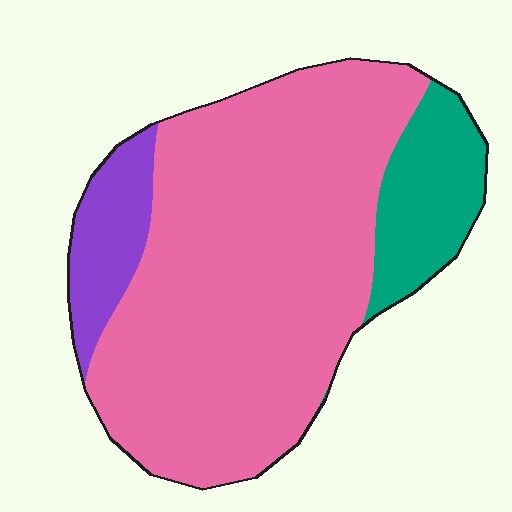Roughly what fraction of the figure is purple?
Purple takes up about one tenth (1/10) of the figure.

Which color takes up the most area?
Pink, at roughly 75%.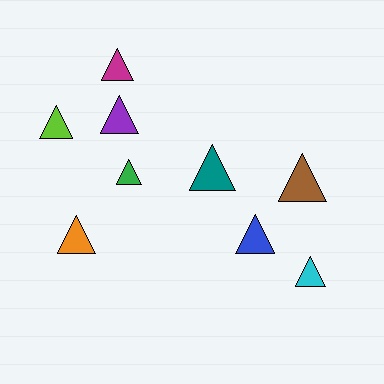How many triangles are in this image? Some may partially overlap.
There are 9 triangles.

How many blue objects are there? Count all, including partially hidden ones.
There is 1 blue object.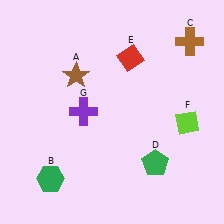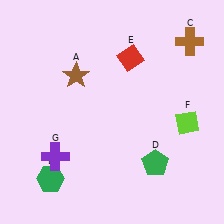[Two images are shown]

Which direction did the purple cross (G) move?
The purple cross (G) moved down.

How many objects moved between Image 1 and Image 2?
1 object moved between the two images.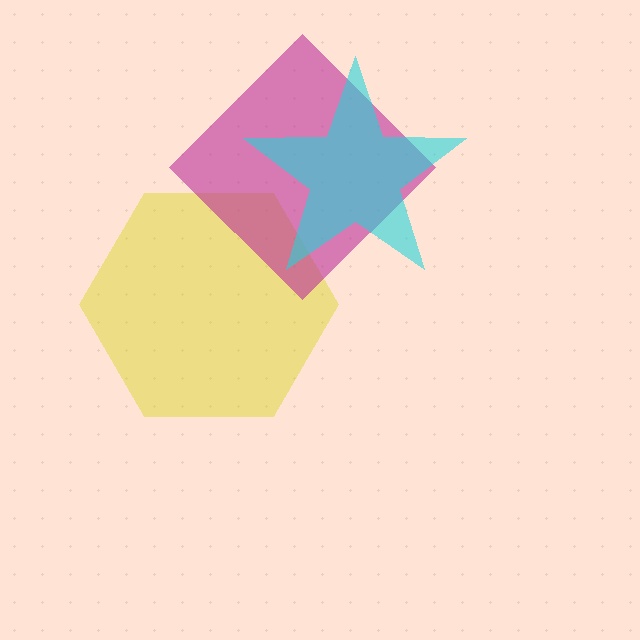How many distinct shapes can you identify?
There are 3 distinct shapes: a yellow hexagon, a magenta diamond, a cyan star.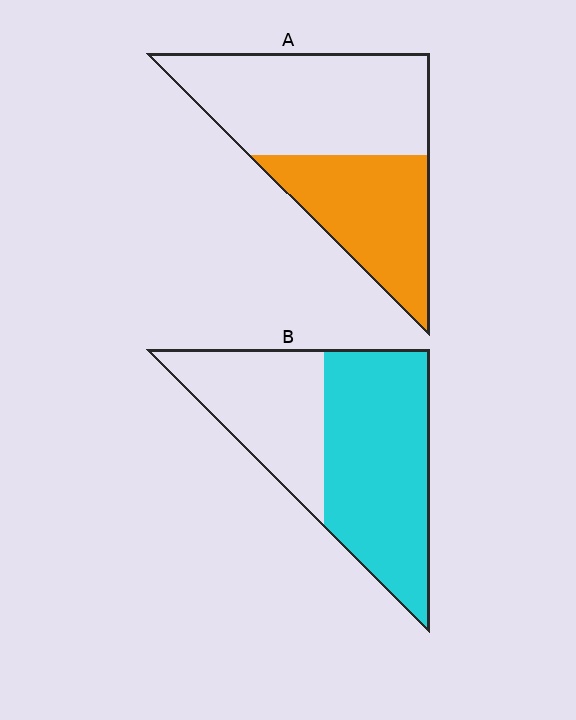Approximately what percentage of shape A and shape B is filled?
A is approximately 40% and B is approximately 60%.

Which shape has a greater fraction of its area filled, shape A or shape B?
Shape B.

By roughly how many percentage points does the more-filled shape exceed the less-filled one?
By roughly 20 percentage points (B over A).